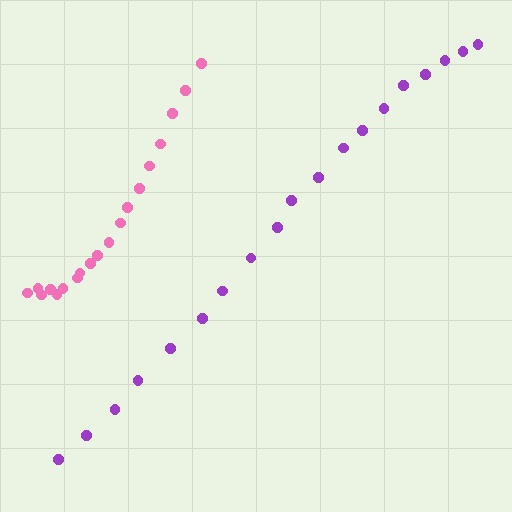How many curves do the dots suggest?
There are 2 distinct paths.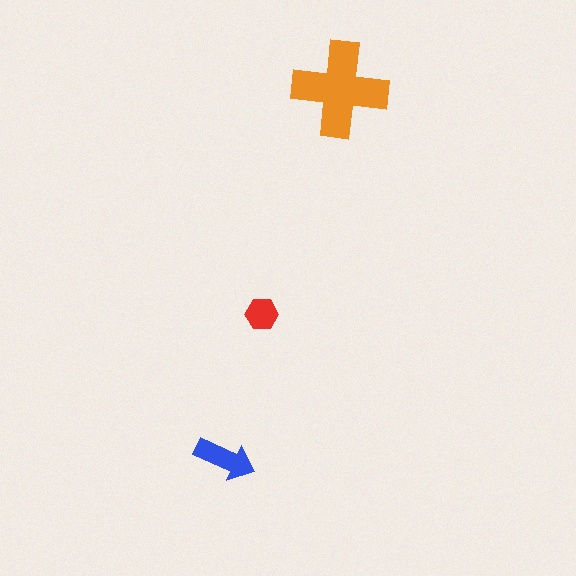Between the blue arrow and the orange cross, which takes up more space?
The orange cross.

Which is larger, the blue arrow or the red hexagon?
The blue arrow.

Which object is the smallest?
The red hexagon.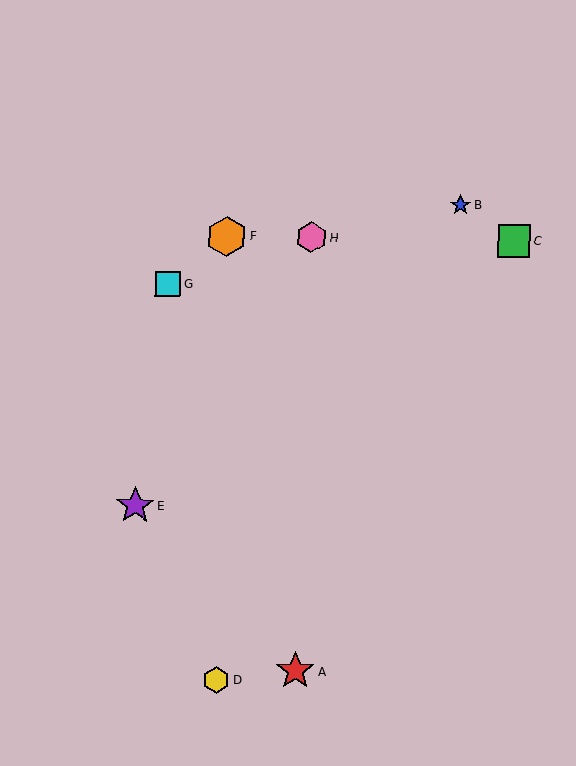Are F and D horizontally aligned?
No, F is at y≈236 and D is at y≈680.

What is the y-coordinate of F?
Object F is at y≈236.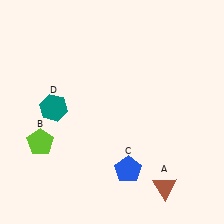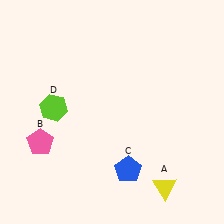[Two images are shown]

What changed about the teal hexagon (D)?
In Image 1, D is teal. In Image 2, it changed to lime.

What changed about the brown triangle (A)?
In Image 1, A is brown. In Image 2, it changed to yellow.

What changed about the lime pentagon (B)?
In Image 1, B is lime. In Image 2, it changed to pink.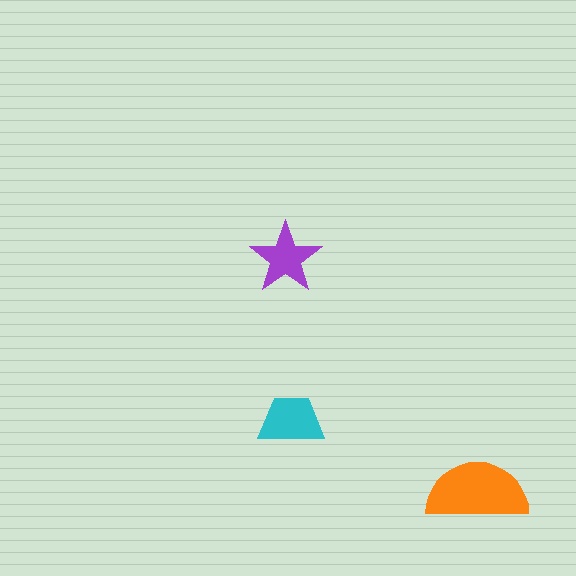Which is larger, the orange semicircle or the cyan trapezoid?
The orange semicircle.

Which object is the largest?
The orange semicircle.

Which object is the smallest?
The purple star.